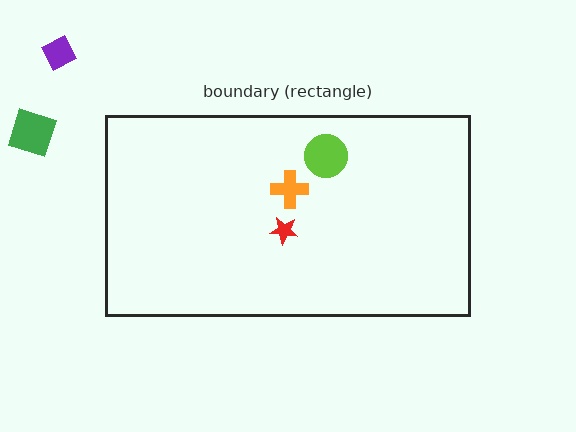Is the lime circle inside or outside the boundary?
Inside.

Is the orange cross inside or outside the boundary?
Inside.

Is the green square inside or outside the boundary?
Outside.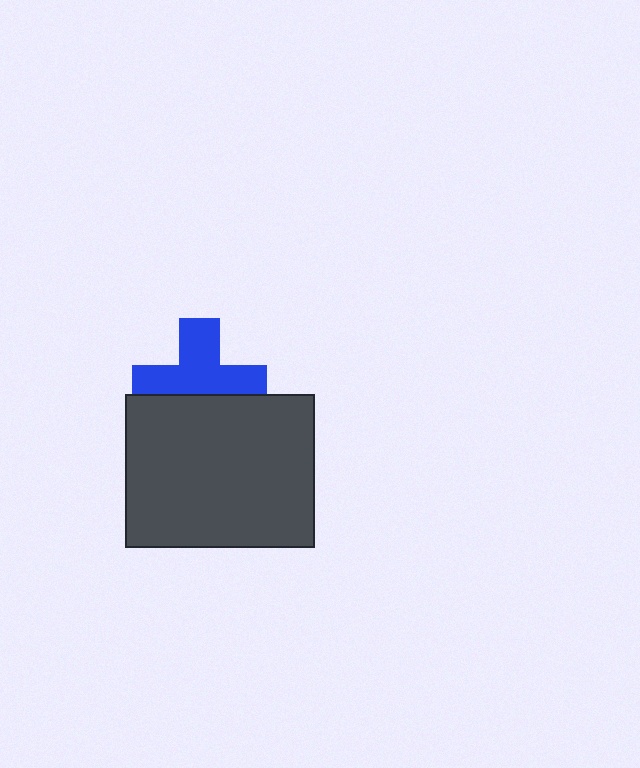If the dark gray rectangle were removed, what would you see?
You would see the complete blue cross.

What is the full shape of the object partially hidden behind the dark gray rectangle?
The partially hidden object is a blue cross.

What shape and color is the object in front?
The object in front is a dark gray rectangle.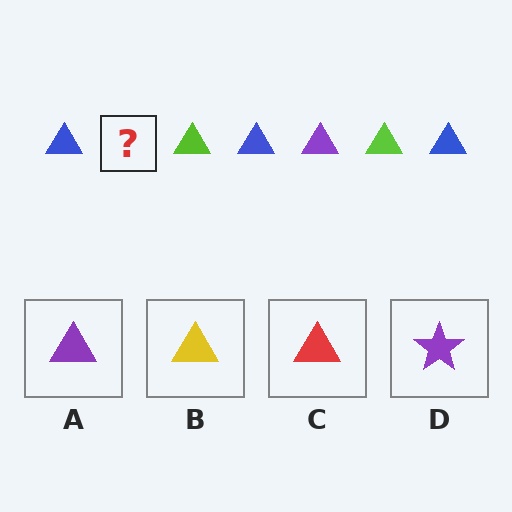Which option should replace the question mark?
Option A.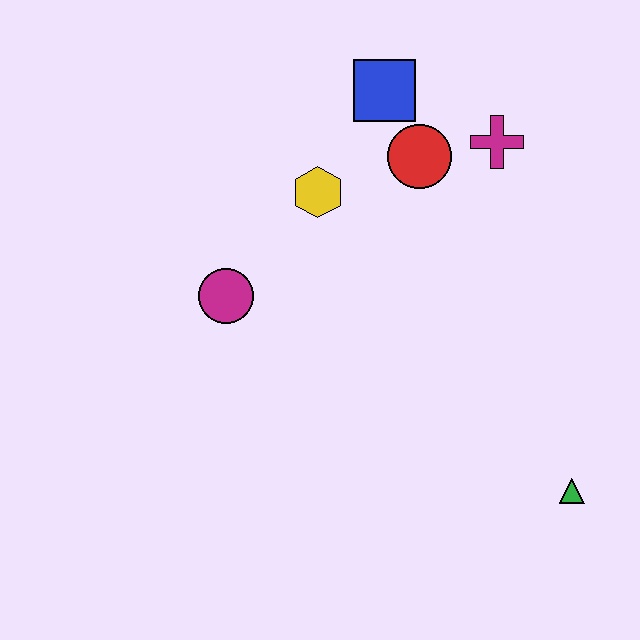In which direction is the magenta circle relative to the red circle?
The magenta circle is to the left of the red circle.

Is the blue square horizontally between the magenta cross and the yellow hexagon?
Yes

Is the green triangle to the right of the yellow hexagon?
Yes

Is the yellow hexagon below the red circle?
Yes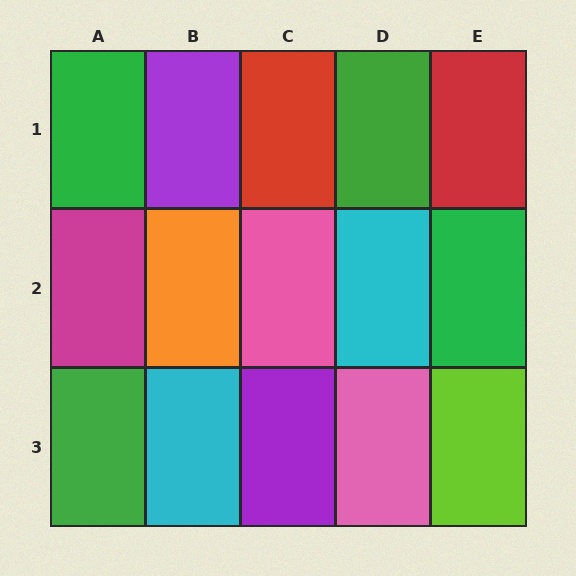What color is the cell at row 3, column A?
Green.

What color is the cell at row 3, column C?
Purple.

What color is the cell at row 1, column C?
Red.